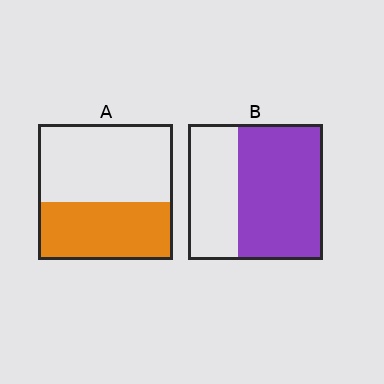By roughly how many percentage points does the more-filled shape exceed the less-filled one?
By roughly 20 percentage points (B over A).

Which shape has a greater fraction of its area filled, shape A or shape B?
Shape B.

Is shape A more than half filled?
No.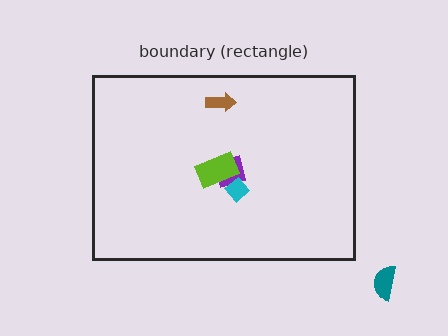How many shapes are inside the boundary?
4 inside, 1 outside.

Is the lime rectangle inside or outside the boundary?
Inside.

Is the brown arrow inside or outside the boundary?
Inside.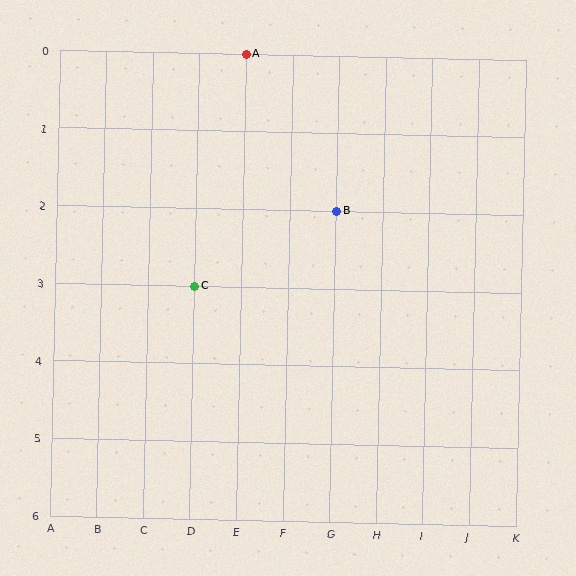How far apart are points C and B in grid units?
Points C and B are 3 columns and 1 row apart (about 3.2 grid units diagonally).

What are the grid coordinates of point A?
Point A is at grid coordinates (E, 0).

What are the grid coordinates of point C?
Point C is at grid coordinates (D, 3).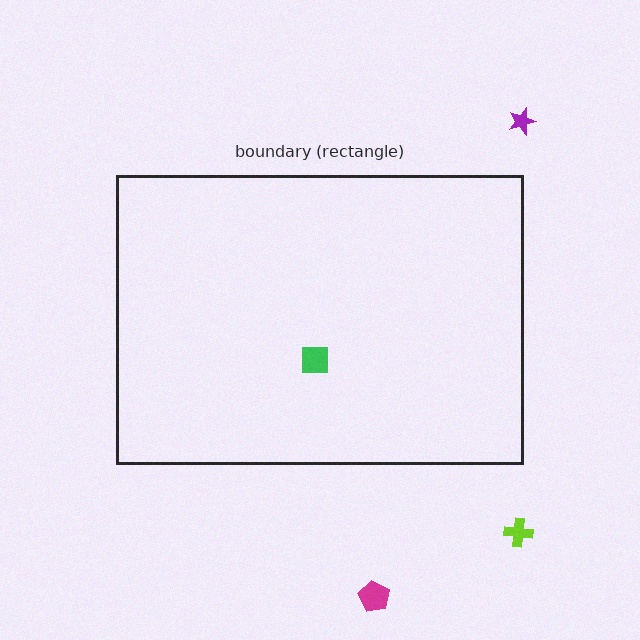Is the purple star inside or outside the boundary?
Outside.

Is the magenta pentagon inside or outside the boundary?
Outside.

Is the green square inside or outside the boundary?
Inside.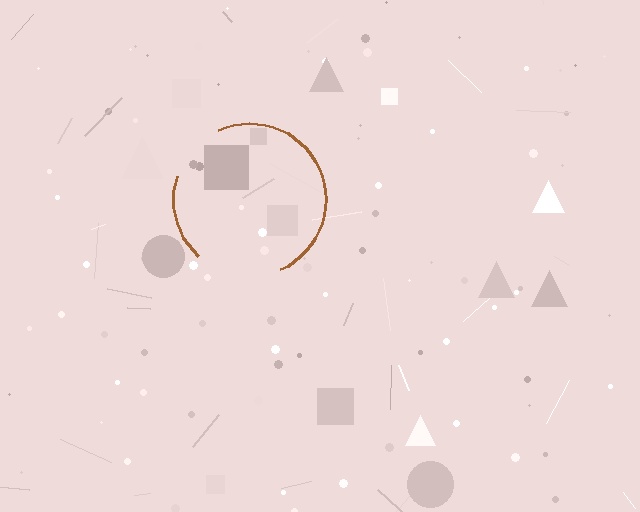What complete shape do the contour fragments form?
The contour fragments form a circle.